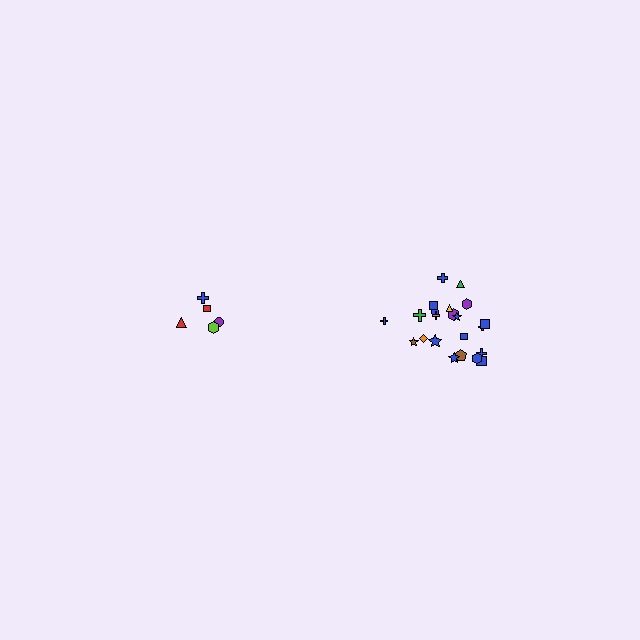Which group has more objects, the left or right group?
The right group.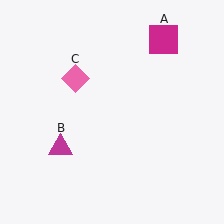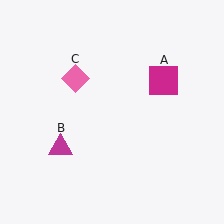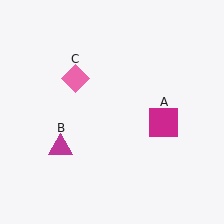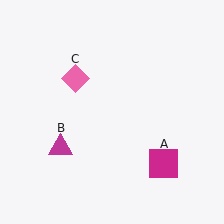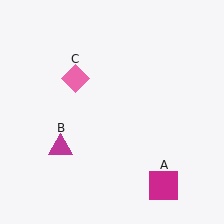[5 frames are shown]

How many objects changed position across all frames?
1 object changed position: magenta square (object A).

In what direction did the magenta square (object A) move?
The magenta square (object A) moved down.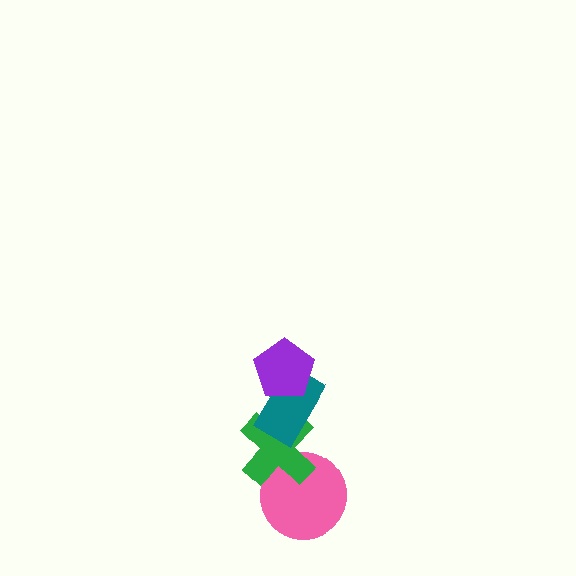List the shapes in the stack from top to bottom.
From top to bottom: the purple pentagon, the teal rectangle, the green cross, the pink circle.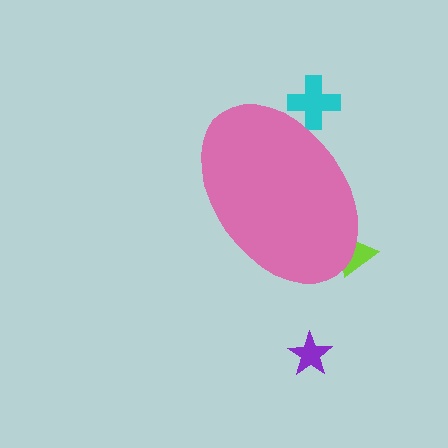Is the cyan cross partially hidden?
Yes, the cyan cross is partially hidden behind the pink ellipse.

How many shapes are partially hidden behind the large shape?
2 shapes are partially hidden.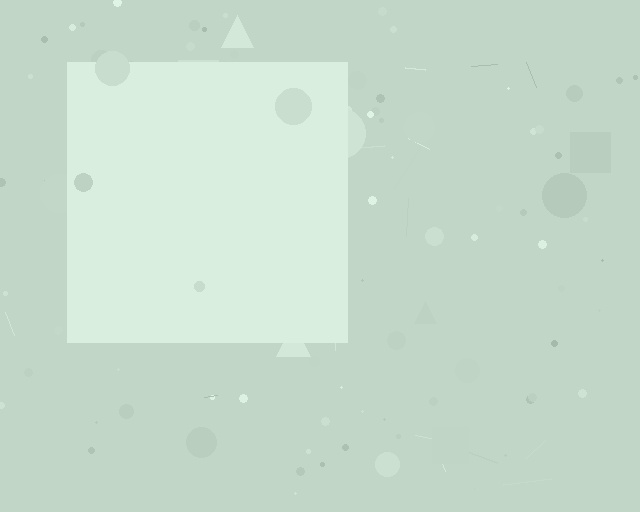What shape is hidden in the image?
A square is hidden in the image.